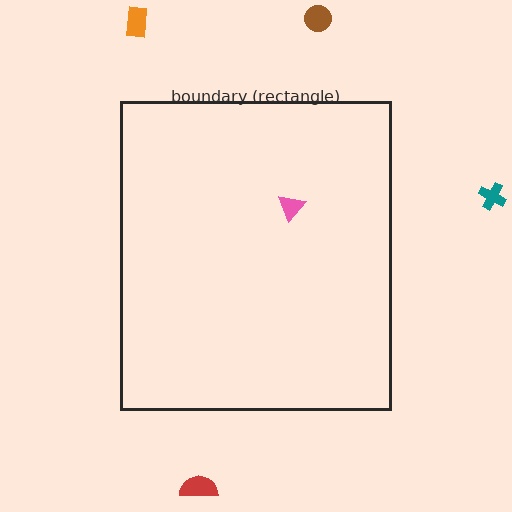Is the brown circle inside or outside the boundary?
Outside.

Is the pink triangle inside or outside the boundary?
Inside.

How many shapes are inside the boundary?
1 inside, 4 outside.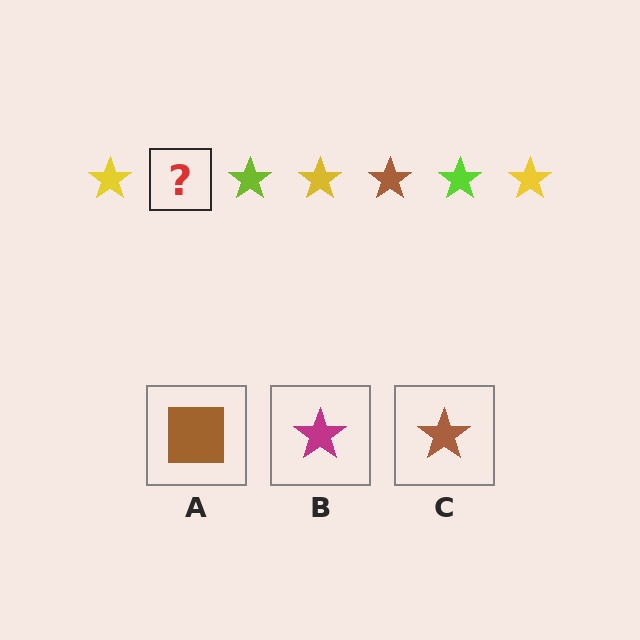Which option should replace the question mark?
Option C.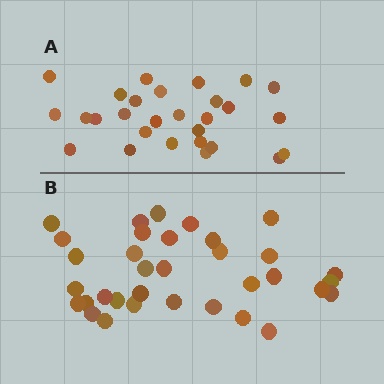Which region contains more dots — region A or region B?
Region B (the bottom region) has more dots.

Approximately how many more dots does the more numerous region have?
Region B has about 6 more dots than region A.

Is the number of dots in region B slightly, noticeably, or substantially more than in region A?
Region B has only slightly more — the two regions are fairly close. The ratio is roughly 1.2 to 1.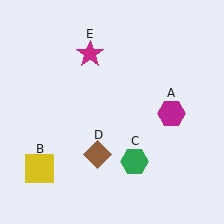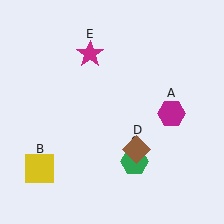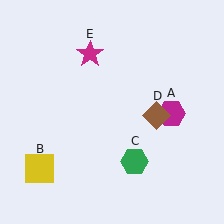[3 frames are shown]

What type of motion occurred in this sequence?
The brown diamond (object D) rotated counterclockwise around the center of the scene.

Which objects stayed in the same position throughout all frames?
Magenta hexagon (object A) and yellow square (object B) and green hexagon (object C) and magenta star (object E) remained stationary.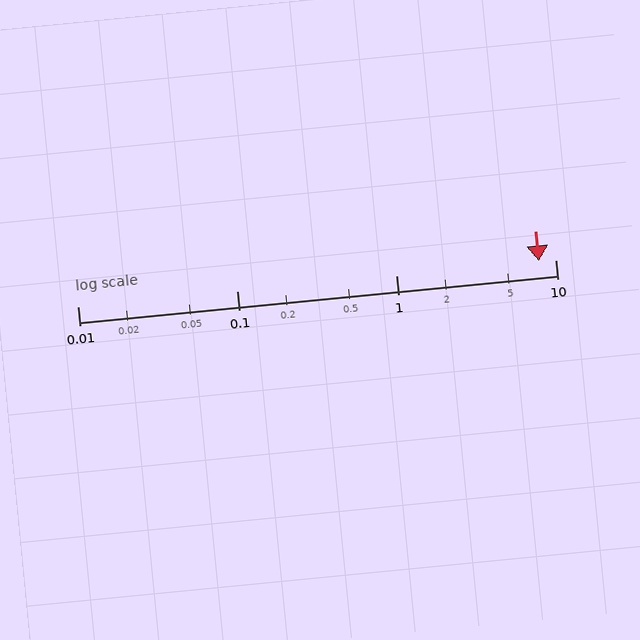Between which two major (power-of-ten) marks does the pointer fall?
The pointer is between 1 and 10.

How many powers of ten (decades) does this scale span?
The scale spans 3 decades, from 0.01 to 10.